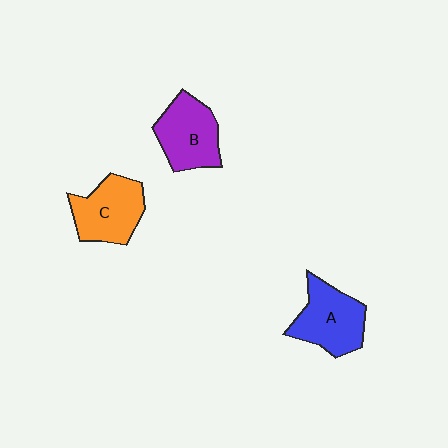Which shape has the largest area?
Shape A (blue).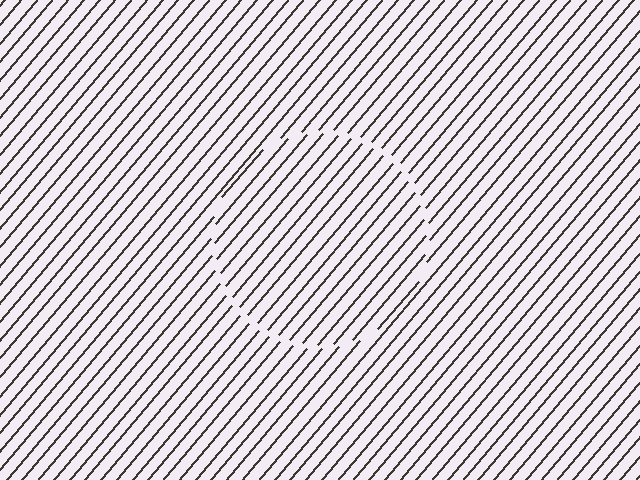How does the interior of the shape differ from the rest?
The interior of the shape contains the same grating, shifted by half a period — the contour is defined by the phase discontinuity where line-ends from the inner and outer gratings abut.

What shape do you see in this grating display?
An illusory circle. The interior of the shape contains the same grating, shifted by half a period — the contour is defined by the phase discontinuity where line-ends from the inner and outer gratings abut.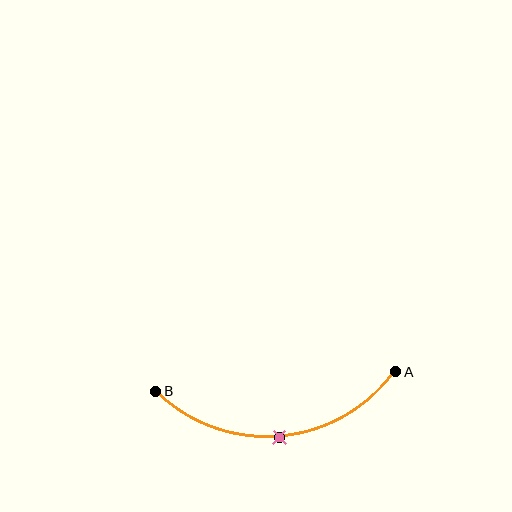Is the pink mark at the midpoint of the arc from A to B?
Yes. The pink mark lies on the arc at equal arc-length from both A and B — it is the arc midpoint.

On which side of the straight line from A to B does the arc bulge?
The arc bulges below the straight line connecting A and B.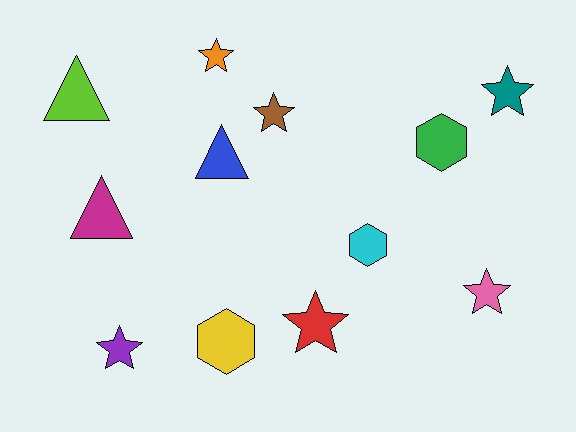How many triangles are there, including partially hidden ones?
There are 3 triangles.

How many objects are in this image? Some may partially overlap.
There are 12 objects.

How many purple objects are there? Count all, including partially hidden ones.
There is 1 purple object.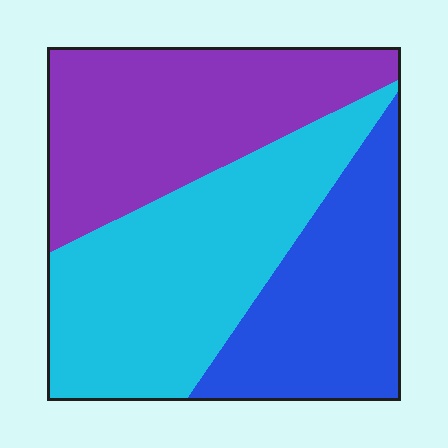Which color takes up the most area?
Cyan, at roughly 40%.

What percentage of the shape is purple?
Purple takes up about one third (1/3) of the shape.